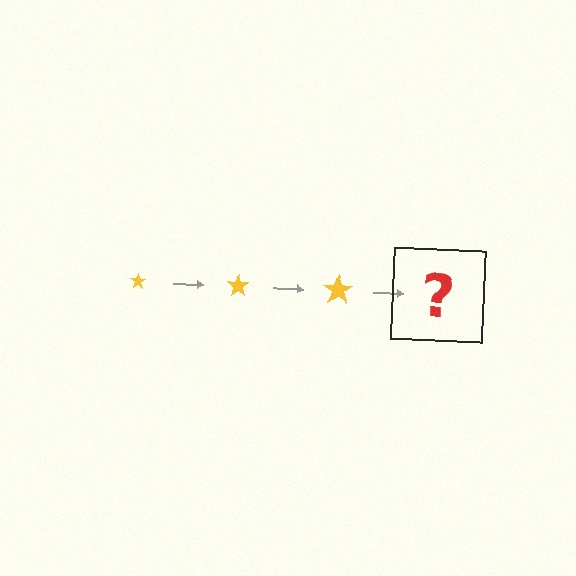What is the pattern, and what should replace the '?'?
The pattern is that the star gets progressively larger each step. The '?' should be a yellow star, larger than the previous one.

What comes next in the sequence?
The next element should be a yellow star, larger than the previous one.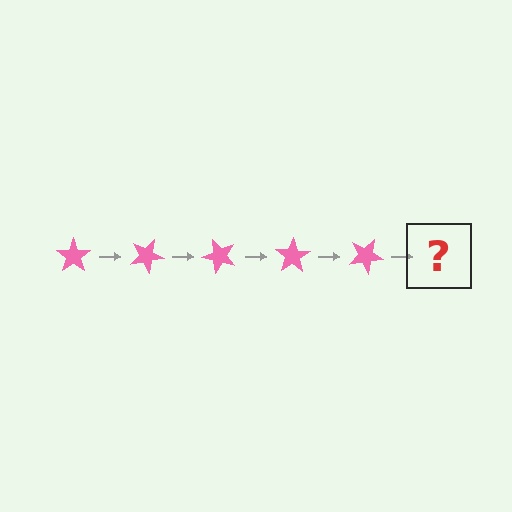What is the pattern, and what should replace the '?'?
The pattern is that the star rotates 25 degrees each step. The '?' should be a pink star rotated 125 degrees.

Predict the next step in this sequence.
The next step is a pink star rotated 125 degrees.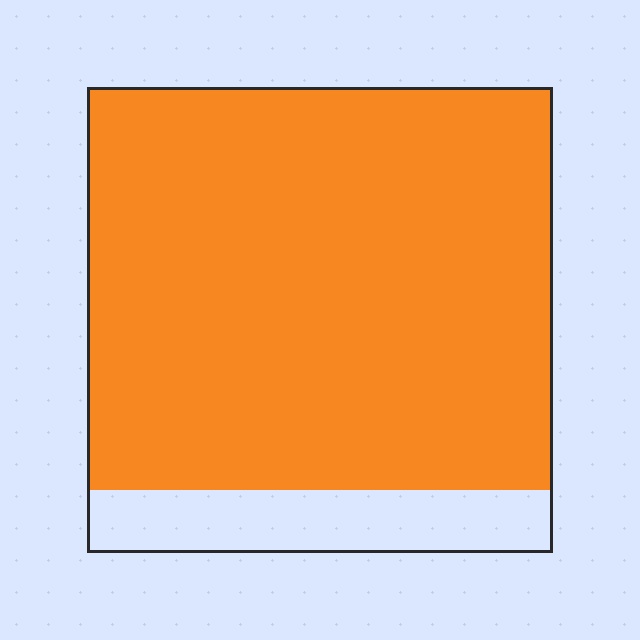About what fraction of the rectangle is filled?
About seven eighths (7/8).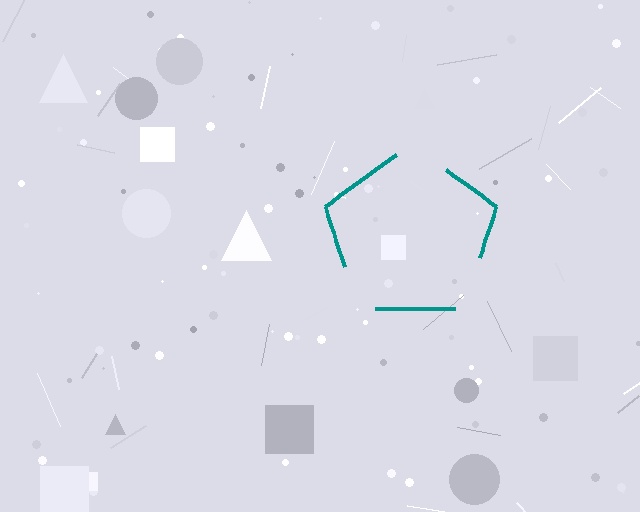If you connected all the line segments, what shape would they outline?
They would outline a pentagon.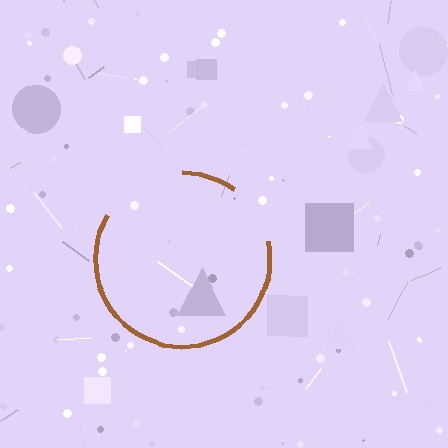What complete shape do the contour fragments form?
The contour fragments form a circle.